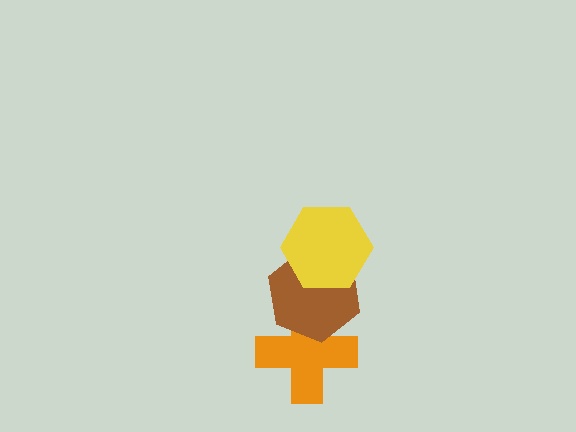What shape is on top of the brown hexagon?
The yellow hexagon is on top of the brown hexagon.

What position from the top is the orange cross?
The orange cross is 3rd from the top.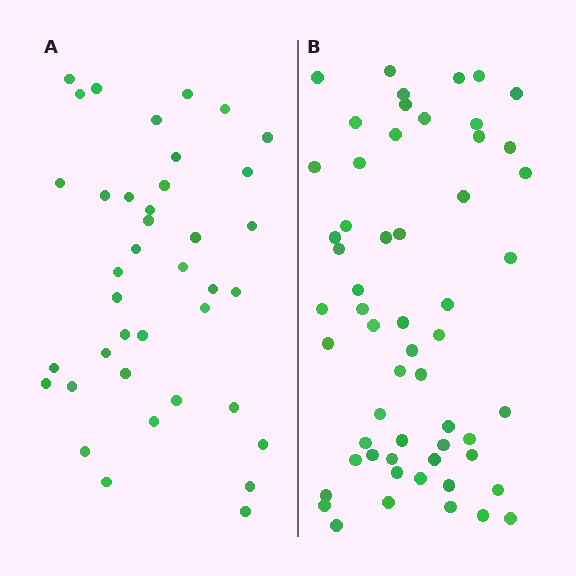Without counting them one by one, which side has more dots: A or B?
Region B (the right region) has more dots.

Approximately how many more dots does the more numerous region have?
Region B has approximately 20 more dots than region A.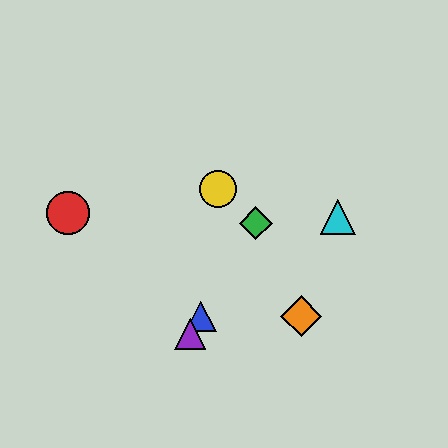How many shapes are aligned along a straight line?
3 shapes (the blue triangle, the green diamond, the purple triangle) are aligned along a straight line.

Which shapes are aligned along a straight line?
The blue triangle, the green diamond, the purple triangle are aligned along a straight line.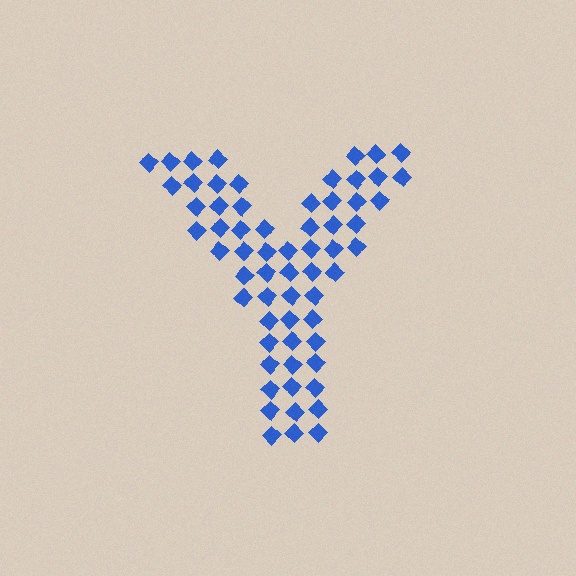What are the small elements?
The small elements are diamonds.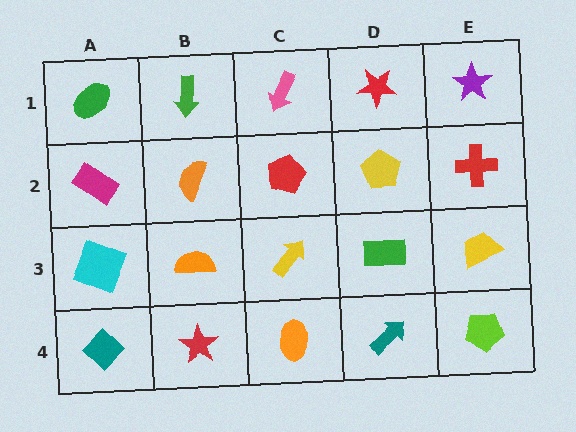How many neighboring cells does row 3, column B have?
4.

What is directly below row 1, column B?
An orange semicircle.